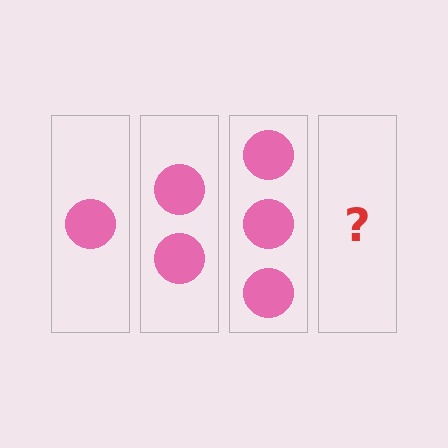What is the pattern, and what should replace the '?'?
The pattern is that each step adds one more circle. The '?' should be 4 circles.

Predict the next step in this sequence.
The next step is 4 circles.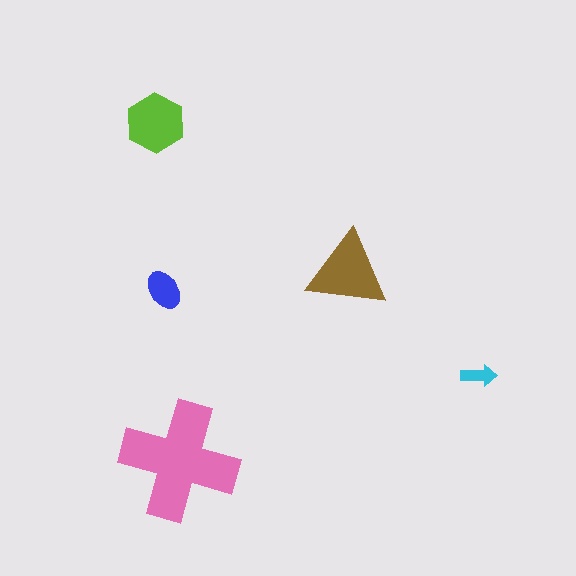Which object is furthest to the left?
The lime hexagon is leftmost.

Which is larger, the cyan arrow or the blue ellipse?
The blue ellipse.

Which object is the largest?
The pink cross.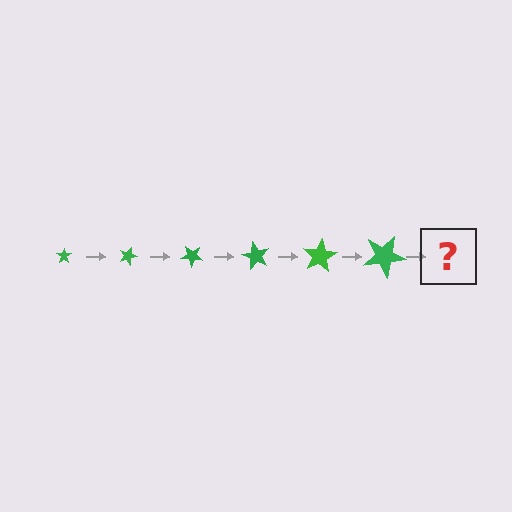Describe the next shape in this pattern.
It should be a star, larger than the previous one and rotated 120 degrees from the start.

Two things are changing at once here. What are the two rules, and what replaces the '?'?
The two rules are that the star grows larger each step and it rotates 20 degrees each step. The '?' should be a star, larger than the previous one and rotated 120 degrees from the start.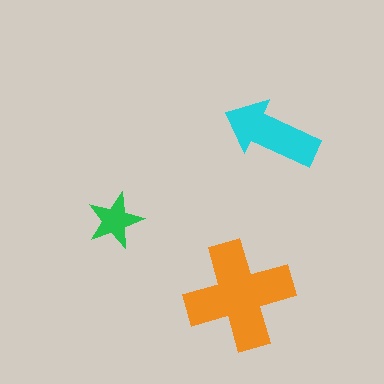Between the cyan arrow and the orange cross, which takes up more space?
The orange cross.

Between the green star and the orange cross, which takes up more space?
The orange cross.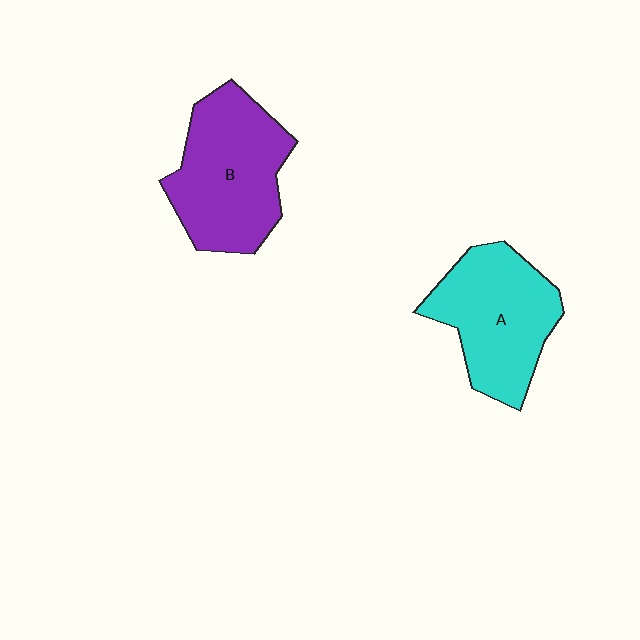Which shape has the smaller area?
Shape A (cyan).